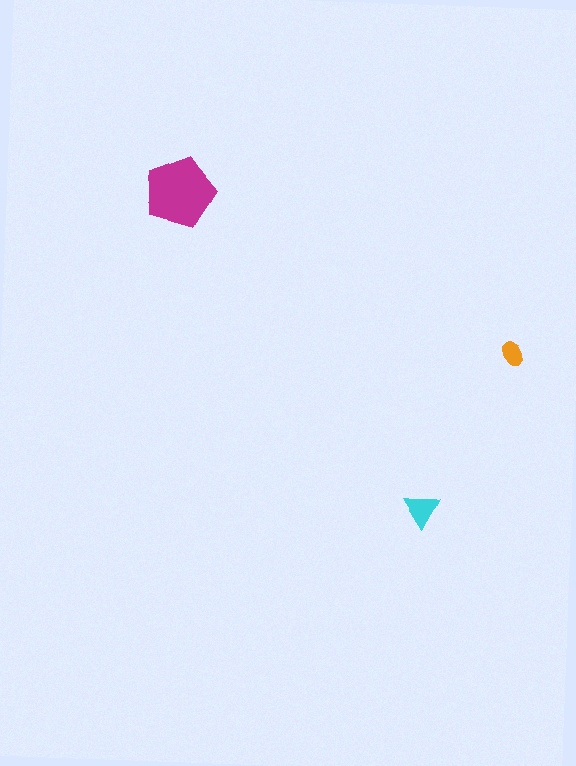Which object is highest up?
The magenta pentagon is topmost.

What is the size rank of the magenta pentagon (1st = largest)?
1st.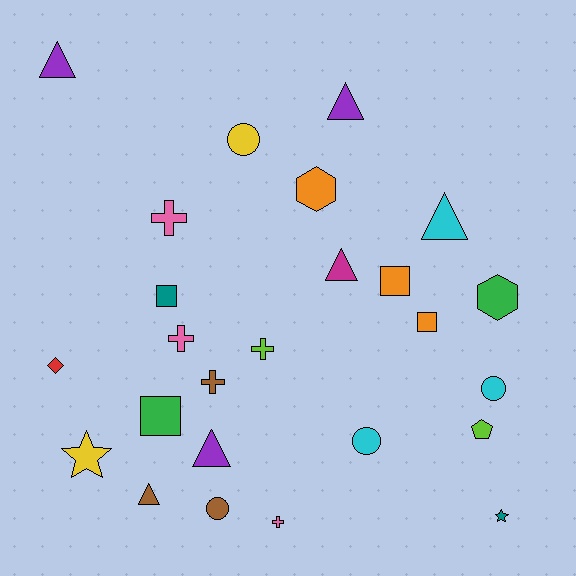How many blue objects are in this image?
There are no blue objects.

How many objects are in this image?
There are 25 objects.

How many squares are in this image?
There are 4 squares.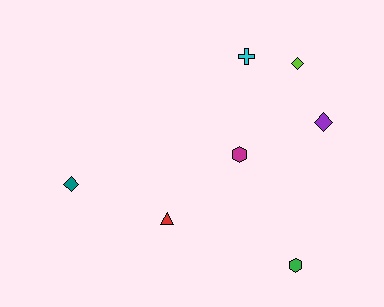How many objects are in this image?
There are 7 objects.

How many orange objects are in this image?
There are no orange objects.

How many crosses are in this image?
There is 1 cross.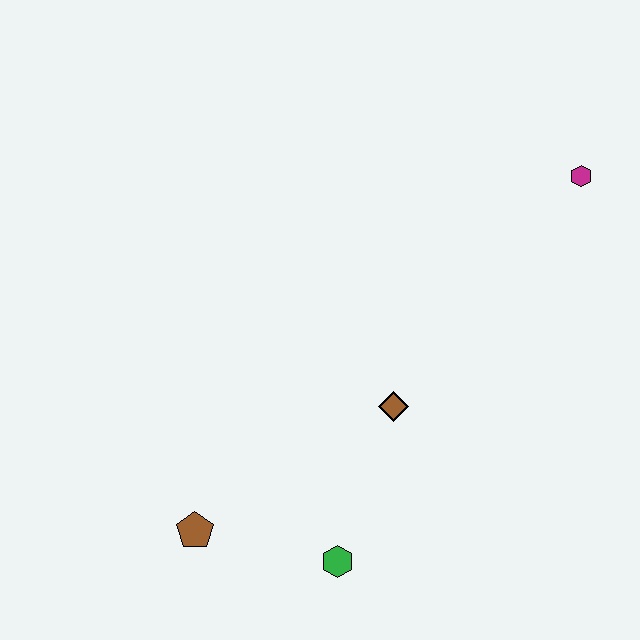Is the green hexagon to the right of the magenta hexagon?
No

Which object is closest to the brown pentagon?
The green hexagon is closest to the brown pentagon.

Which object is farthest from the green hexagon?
The magenta hexagon is farthest from the green hexagon.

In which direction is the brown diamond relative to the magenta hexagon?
The brown diamond is below the magenta hexagon.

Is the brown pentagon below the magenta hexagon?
Yes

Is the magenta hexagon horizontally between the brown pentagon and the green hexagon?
No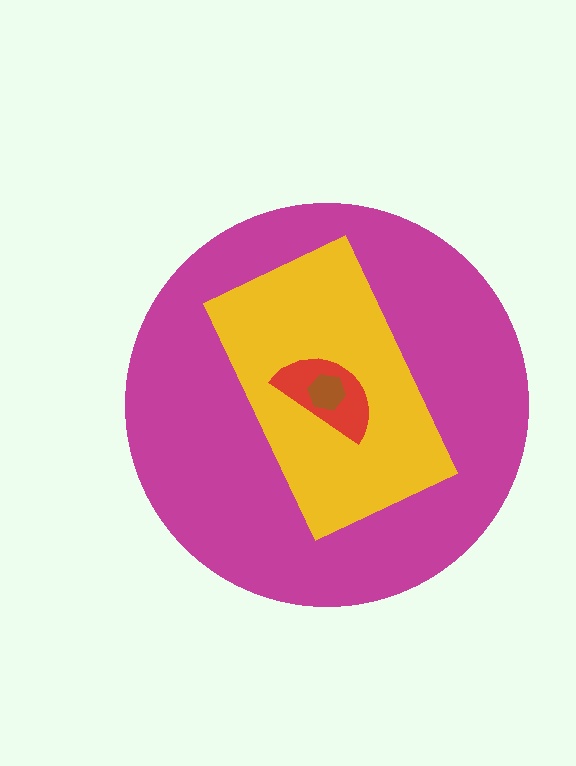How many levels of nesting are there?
4.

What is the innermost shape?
The brown hexagon.